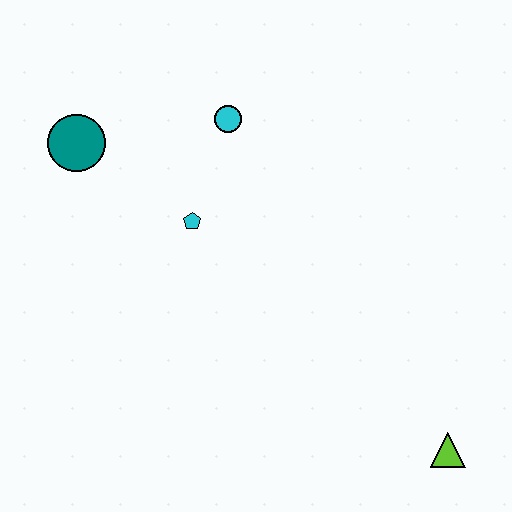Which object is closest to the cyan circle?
The cyan pentagon is closest to the cyan circle.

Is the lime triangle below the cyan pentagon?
Yes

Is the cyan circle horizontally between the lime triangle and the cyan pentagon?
Yes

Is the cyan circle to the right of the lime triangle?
No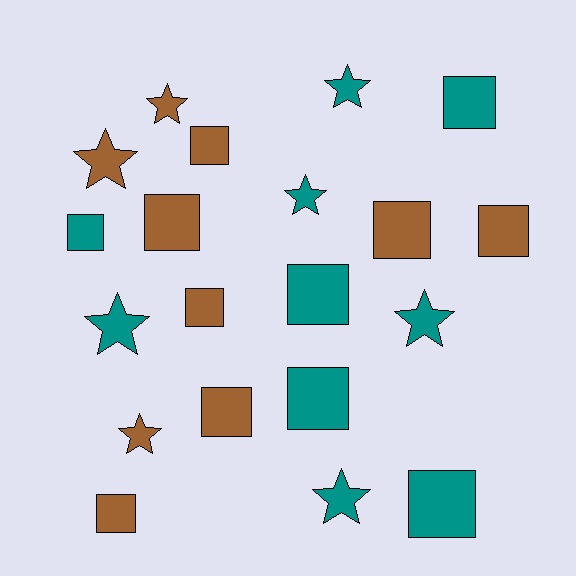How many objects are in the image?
There are 20 objects.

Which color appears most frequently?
Brown, with 10 objects.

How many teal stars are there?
There are 5 teal stars.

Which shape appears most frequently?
Square, with 12 objects.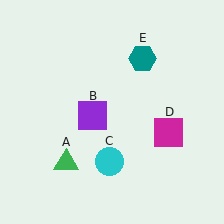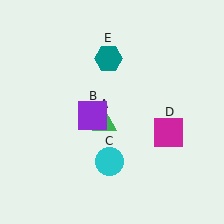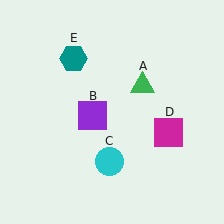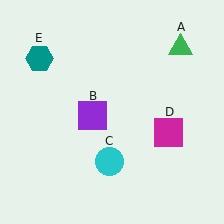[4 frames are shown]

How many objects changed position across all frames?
2 objects changed position: green triangle (object A), teal hexagon (object E).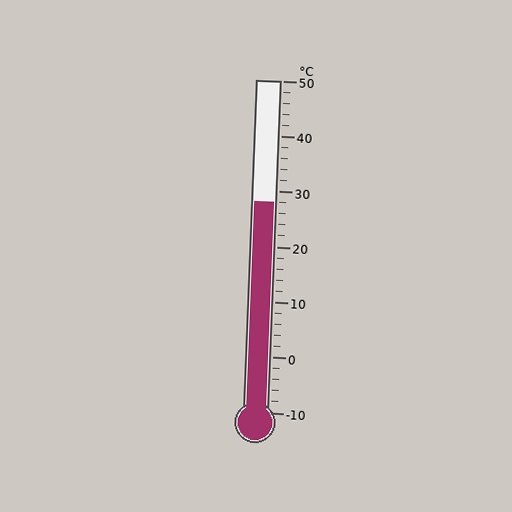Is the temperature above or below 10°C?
The temperature is above 10°C.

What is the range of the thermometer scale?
The thermometer scale ranges from -10°C to 50°C.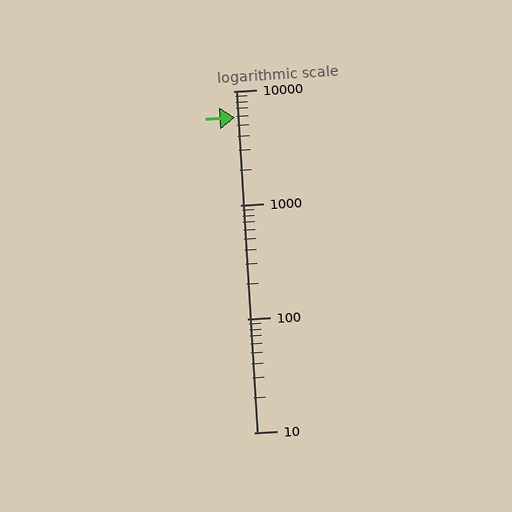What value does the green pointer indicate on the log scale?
The pointer indicates approximately 5800.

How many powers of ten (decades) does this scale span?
The scale spans 3 decades, from 10 to 10000.